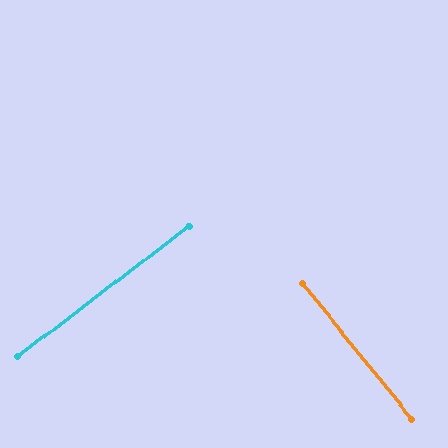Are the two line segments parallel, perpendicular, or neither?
Perpendicular — they meet at approximately 88°.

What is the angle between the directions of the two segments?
Approximately 88 degrees.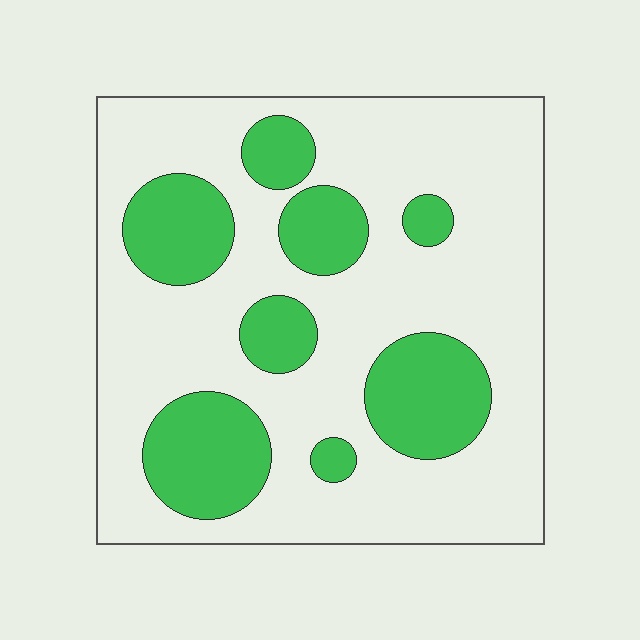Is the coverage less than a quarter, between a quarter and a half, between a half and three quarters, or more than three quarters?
Between a quarter and a half.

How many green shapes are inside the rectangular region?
8.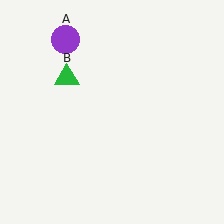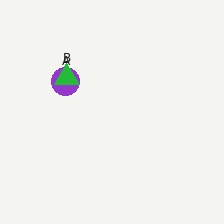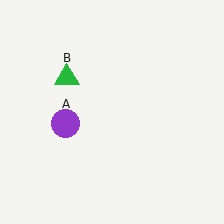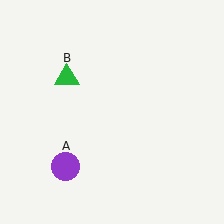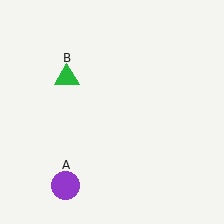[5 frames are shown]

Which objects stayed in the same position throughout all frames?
Green triangle (object B) remained stationary.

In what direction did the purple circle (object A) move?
The purple circle (object A) moved down.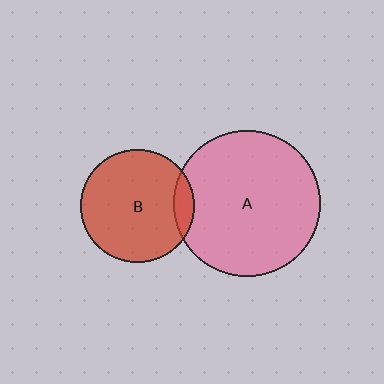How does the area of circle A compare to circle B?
Approximately 1.7 times.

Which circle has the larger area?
Circle A (pink).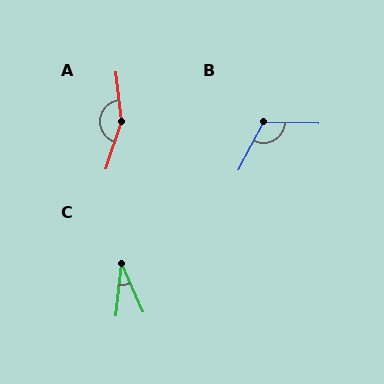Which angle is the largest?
A, at approximately 156 degrees.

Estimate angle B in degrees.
Approximately 116 degrees.